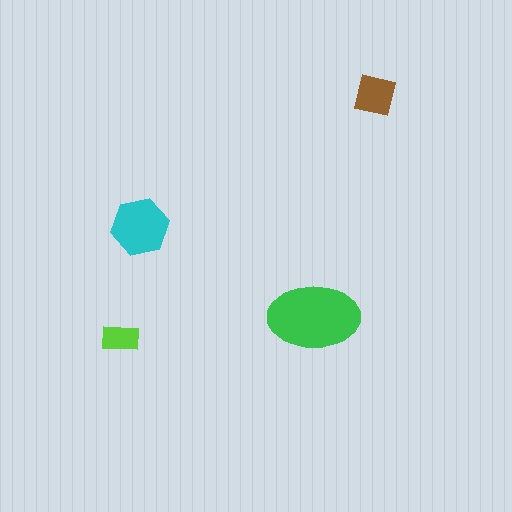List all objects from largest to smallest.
The green ellipse, the cyan hexagon, the brown square, the lime rectangle.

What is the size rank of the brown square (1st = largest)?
3rd.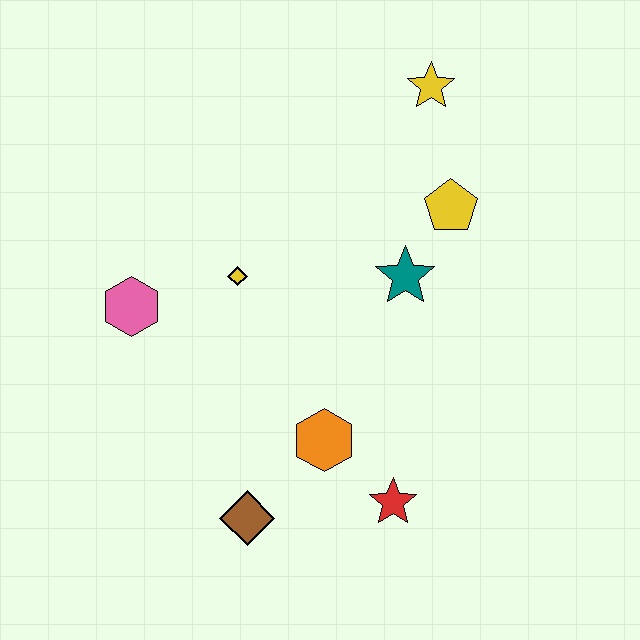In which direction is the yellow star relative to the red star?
The yellow star is above the red star.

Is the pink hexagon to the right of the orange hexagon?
No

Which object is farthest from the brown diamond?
The yellow star is farthest from the brown diamond.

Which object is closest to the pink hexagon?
The yellow diamond is closest to the pink hexagon.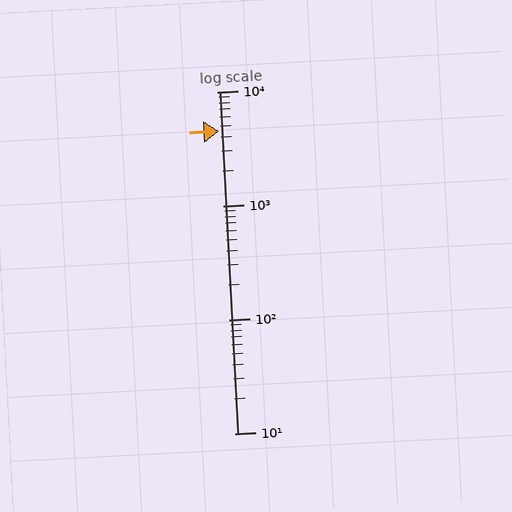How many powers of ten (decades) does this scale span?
The scale spans 3 decades, from 10 to 10000.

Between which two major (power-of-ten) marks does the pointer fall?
The pointer is between 1000 and 10000.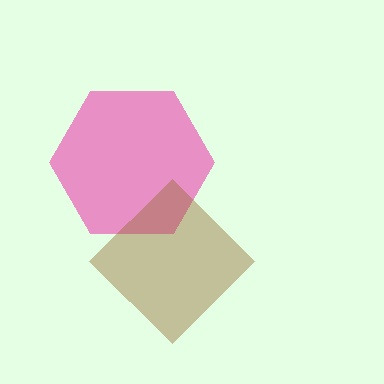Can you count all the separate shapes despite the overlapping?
Yes, there are 2 separate shapes.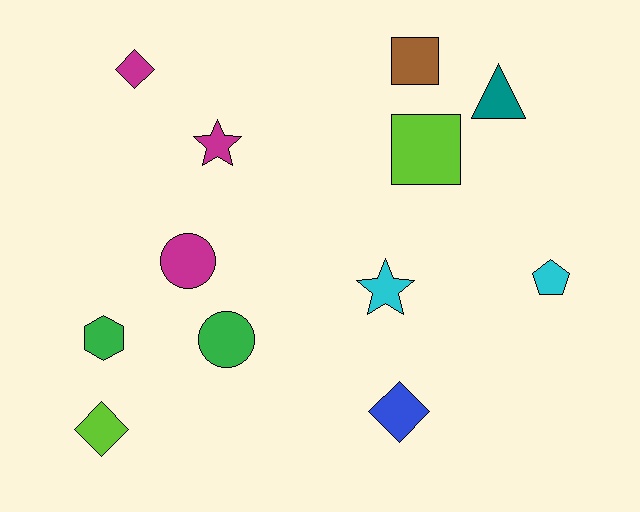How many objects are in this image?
There are 12 objects.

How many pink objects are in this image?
There are no pink objects.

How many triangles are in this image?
There is 1 triangle.